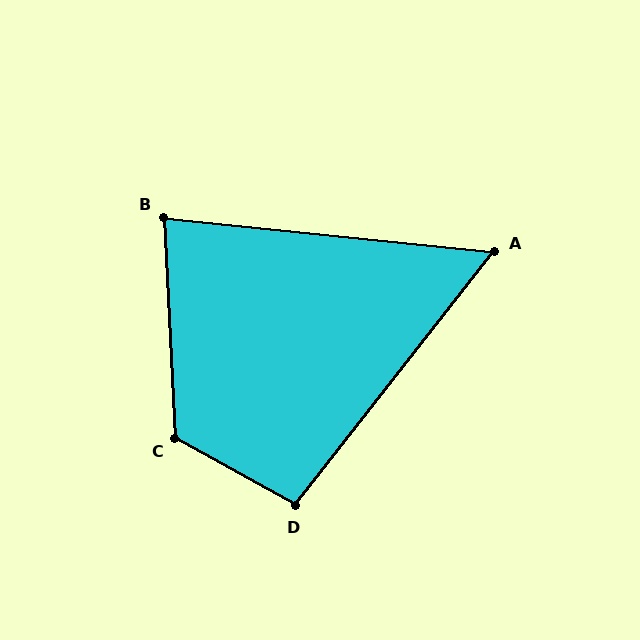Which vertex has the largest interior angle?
C, at approximately 122 degrees.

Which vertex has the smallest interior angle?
A, at approximately 58 degrees.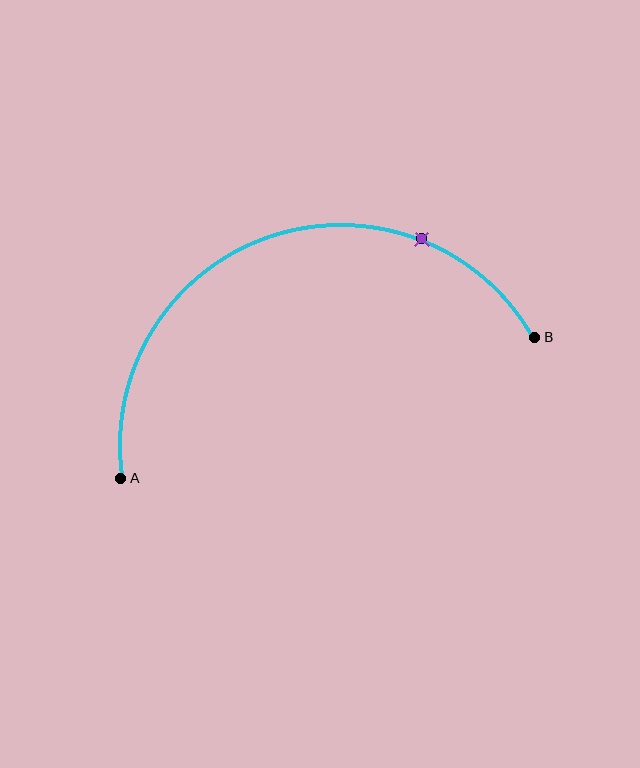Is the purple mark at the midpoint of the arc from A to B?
No. The purple mark lies on the arc but is closer to endpoint B. The arc midpoint would be at the point on the curve equidistant along the arc from both A and B.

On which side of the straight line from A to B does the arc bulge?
The arc bulges above the straight line connecting A and B.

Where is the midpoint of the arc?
The arc midpoint is the point on the curve farthest from the straight line joining A and B. It sits above that line.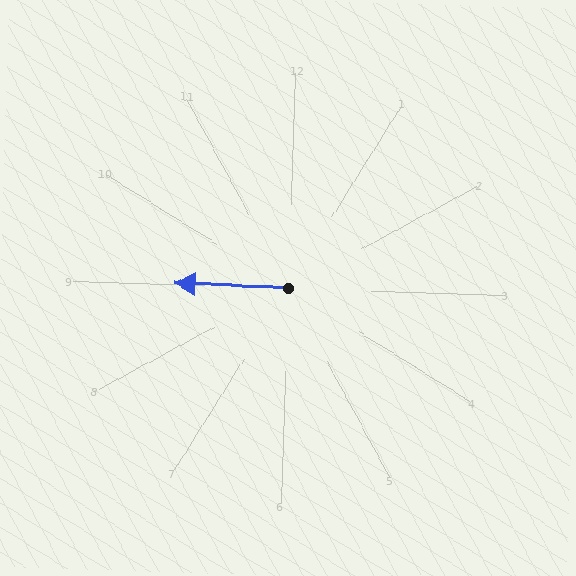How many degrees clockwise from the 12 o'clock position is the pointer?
Approximately 271 degrees.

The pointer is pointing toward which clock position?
Roughly 9 o'clock.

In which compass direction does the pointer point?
West.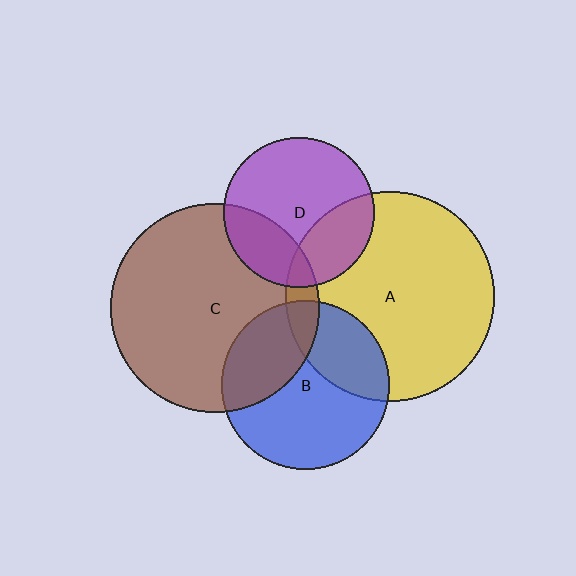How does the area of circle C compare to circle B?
Approximately 1.5 times.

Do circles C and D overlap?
Yes.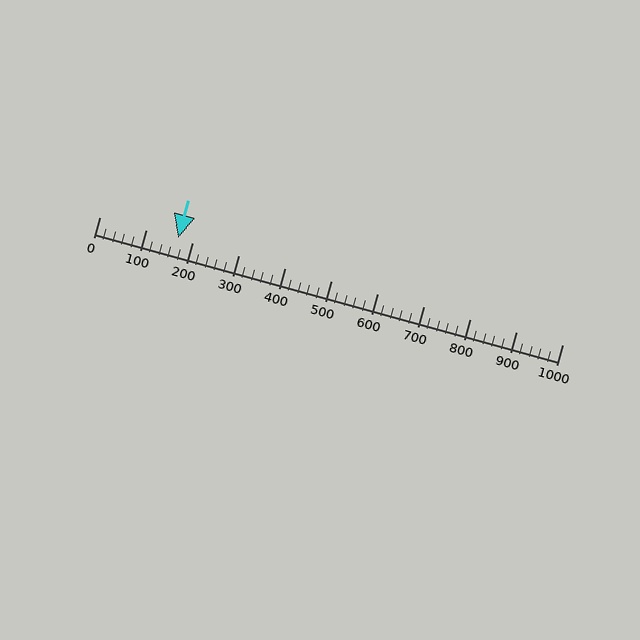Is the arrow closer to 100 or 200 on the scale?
The arrow is closer to 200.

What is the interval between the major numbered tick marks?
The major tick marks are spaced 100 units apart.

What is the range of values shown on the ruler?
The ruler shows values from 0 to 1000.